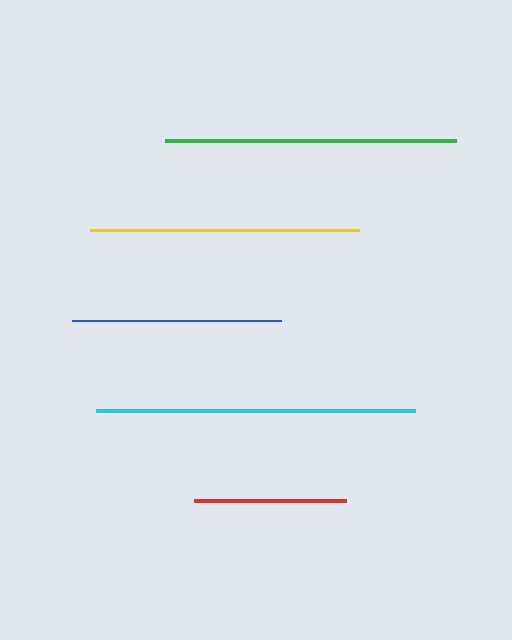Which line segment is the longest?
The cyan line is the longest at approximately 319 pixels.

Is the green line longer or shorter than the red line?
The green line is longer than the red line.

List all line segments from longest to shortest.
From longest to shortest: cyan, green, yellow, blue, red.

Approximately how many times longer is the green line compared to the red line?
The green line is approximately 1.9 times the length of the red line.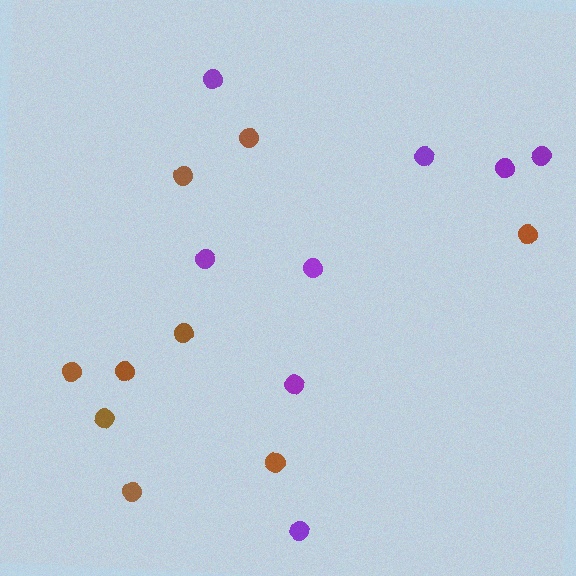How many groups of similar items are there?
There are 2 groups: one group of brown circles (9) and one group of purple circles (8).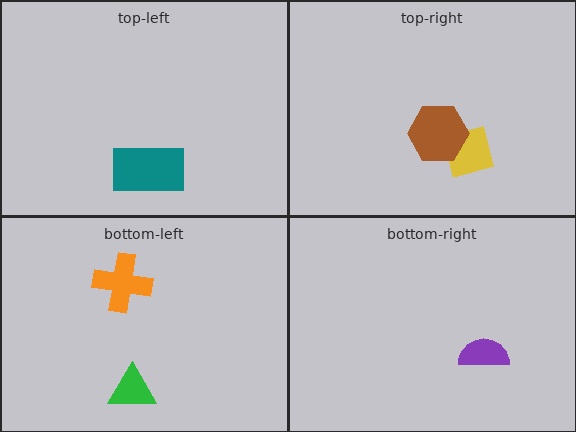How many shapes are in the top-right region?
2.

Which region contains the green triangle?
The bottom-left region.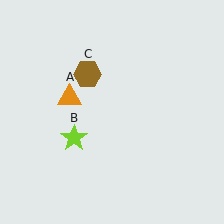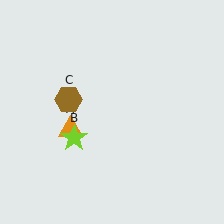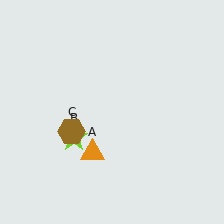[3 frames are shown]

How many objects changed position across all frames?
2 objects changed position: orange triangle (object A), brown hexagon (object C).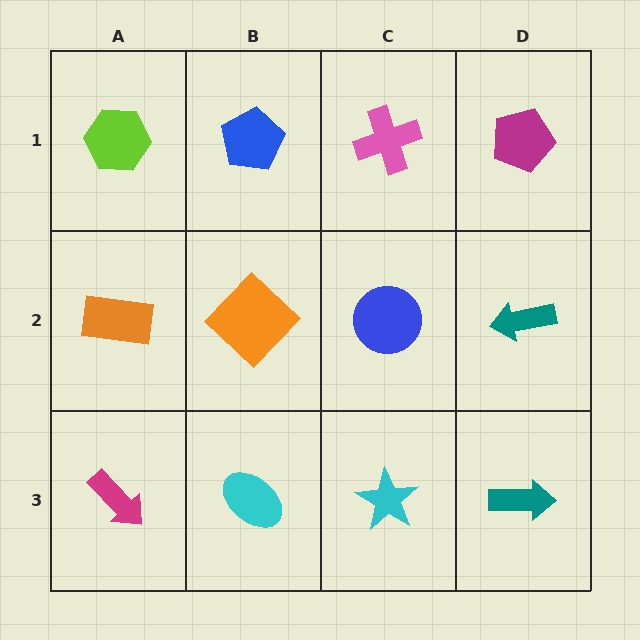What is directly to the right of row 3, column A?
A cyan ellipse.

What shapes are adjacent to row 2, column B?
A blue pentagon (row 1, column B), a cyan ellipse (row 3, column B), an orange rectangle (row 2, column A), a blue circle (row 2, column C).